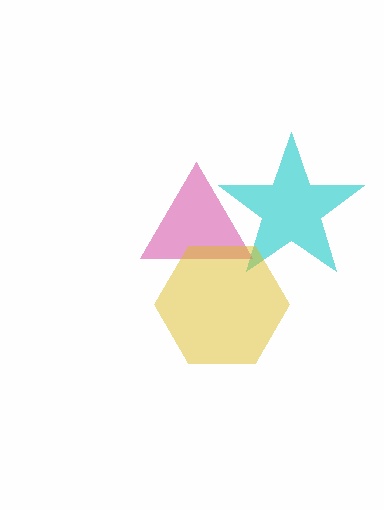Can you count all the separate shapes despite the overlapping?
Yes, there are 3 separate shapes.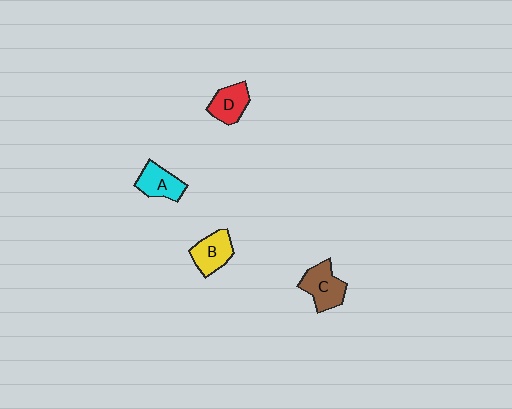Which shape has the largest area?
Shape C (brown).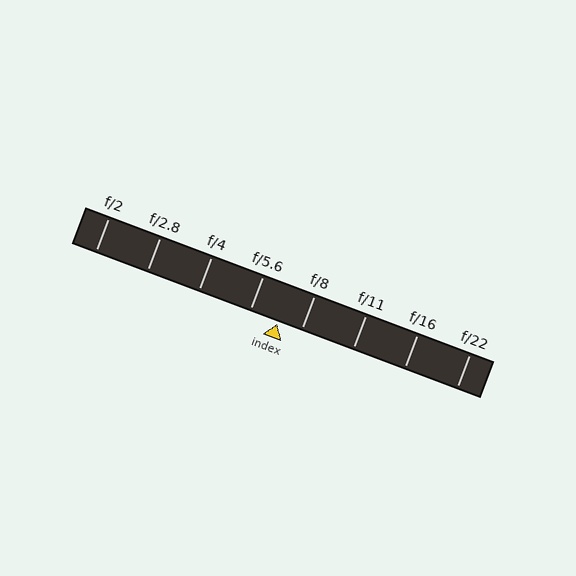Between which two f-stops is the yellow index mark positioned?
The index mark is between f/5.6 and f/8.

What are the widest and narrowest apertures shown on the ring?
The widest aperture shown is f/2 and the narrowest is f/22.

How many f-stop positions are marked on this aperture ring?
There are 8 f-stop positions marked.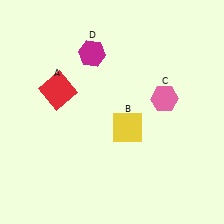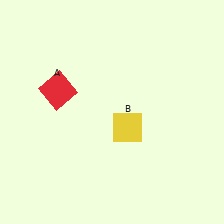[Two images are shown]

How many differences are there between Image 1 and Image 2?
There are 2 differences between the two images.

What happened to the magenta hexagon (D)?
The magenta hexagon (D) was removed in Image 2. It was in the top-left area of Image 1.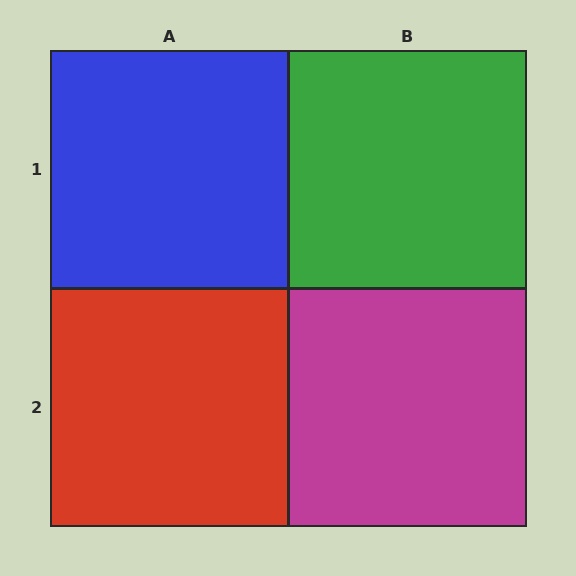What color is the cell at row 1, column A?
Blue.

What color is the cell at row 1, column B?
Green.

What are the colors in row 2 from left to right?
Red, magenta.